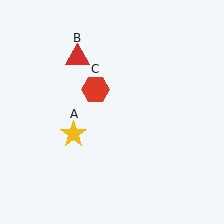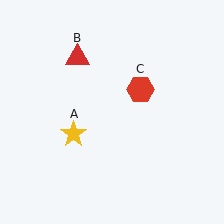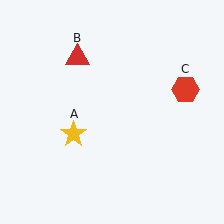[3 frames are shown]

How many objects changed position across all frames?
1 object changed position: red hexagon (object C).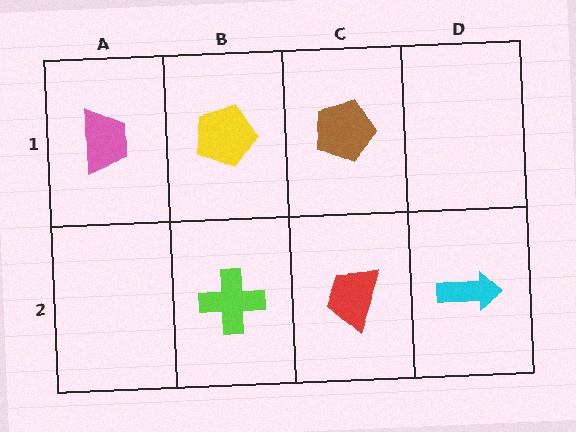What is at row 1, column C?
A brown pentagon.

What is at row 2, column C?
A red trapezoid.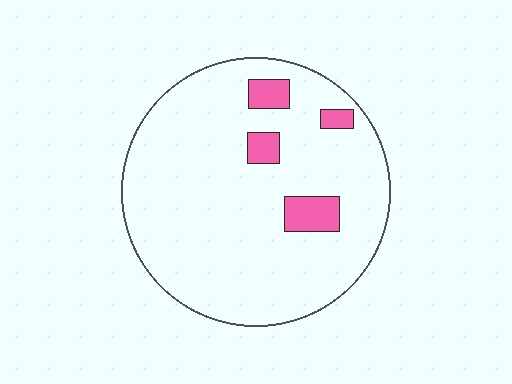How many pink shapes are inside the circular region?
4.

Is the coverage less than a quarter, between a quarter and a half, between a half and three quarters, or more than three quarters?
Less than a quarter.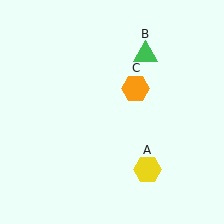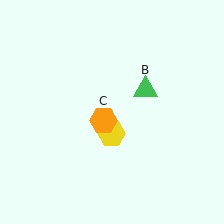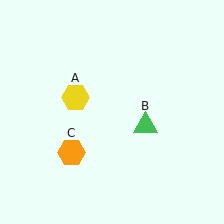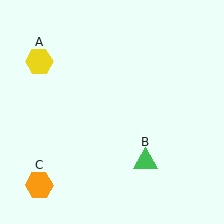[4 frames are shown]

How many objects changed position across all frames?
3 objects changed position: yellow hexagon (object A), green triangle (object B), orange hexagon (object C).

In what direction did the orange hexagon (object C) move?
The orange hexagon (object C) moved down and to the left.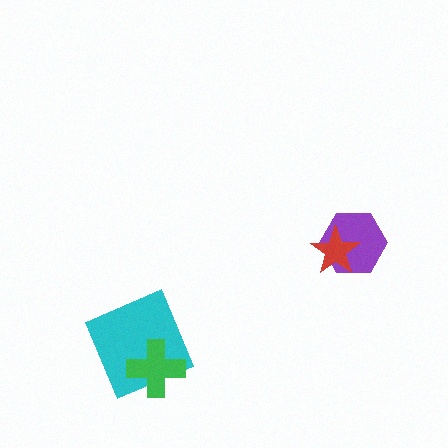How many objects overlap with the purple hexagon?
1 object overlaps with the purple hexagon.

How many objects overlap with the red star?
1 object overlaps with the red star.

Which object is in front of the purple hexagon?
The red star is in front of the purple hexagon.